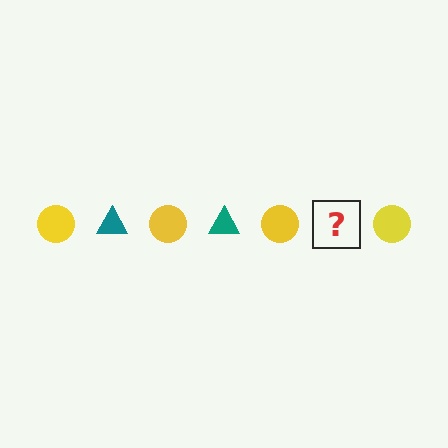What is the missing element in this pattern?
The missing element is a teal triangle.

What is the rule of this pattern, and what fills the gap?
The rule is that the pattern alternates between yellow circle and teal triangle. The gap should be filled with a teal triangle.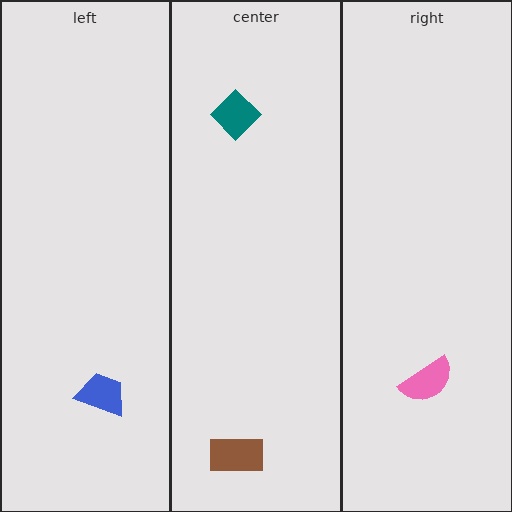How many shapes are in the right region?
1.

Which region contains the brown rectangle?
The center region.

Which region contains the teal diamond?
The center region.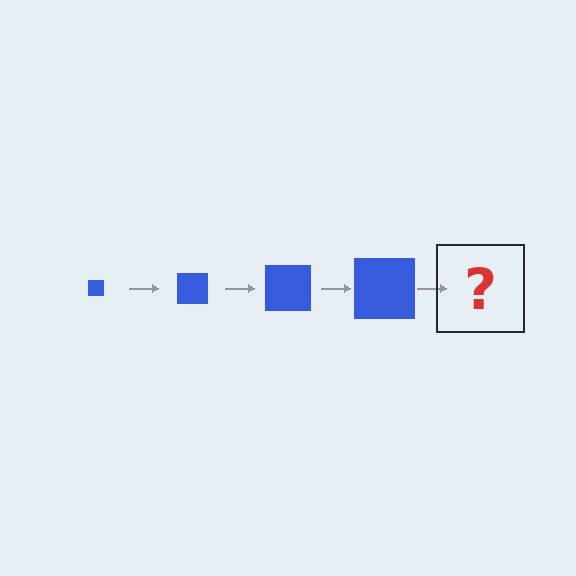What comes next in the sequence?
The next element should be a blue square, larger than the previous one.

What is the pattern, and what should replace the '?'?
The pattern is that the square gets progressively larger each step. The '?' should be a blue square, larger than the previous one.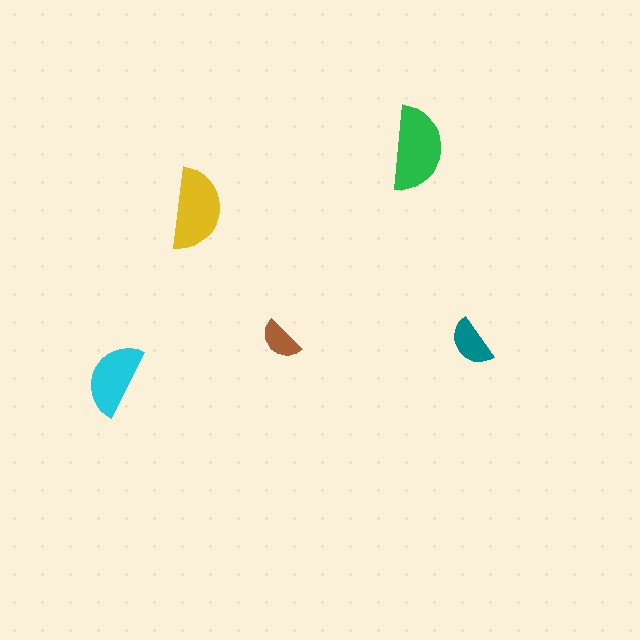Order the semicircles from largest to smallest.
the green one, the yellow one, the cyan one, the teal one, the brown one.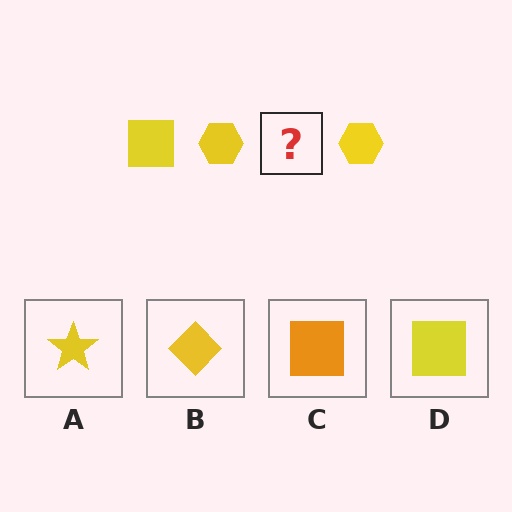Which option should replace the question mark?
Option D.